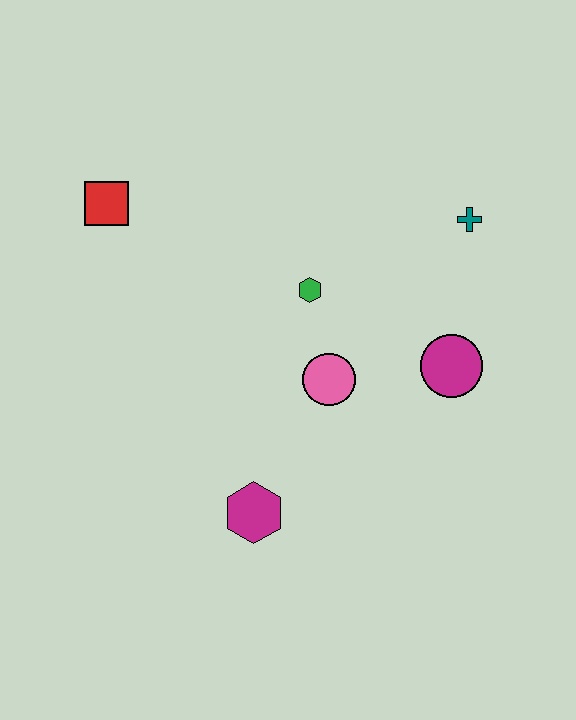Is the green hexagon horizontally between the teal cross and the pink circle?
No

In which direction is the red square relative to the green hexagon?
The red square is to the left of the green hexagon.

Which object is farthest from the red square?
The magenta circle is farthest from the red square.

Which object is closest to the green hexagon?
The pink circle is closest to the green hexagon.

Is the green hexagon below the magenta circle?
No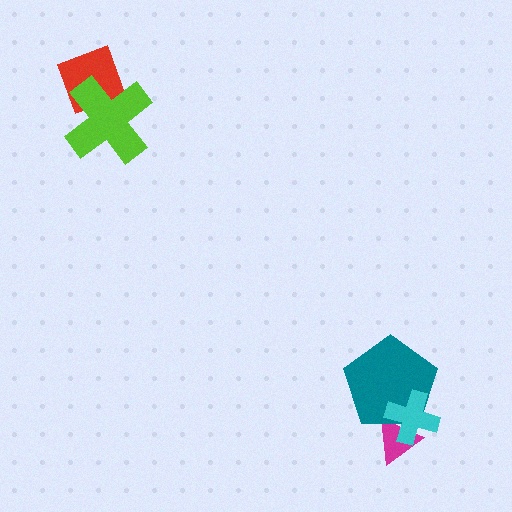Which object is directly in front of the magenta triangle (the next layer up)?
The teal pentagon is directly in front of the magenta triangle.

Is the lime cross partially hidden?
No, no other shape covers it.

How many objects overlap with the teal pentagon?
2 objects overlap with the teal pentagon.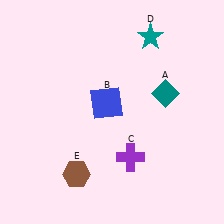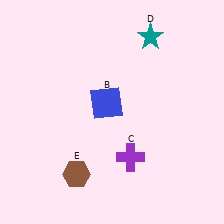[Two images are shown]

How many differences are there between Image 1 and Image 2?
There is 1 difference between the two images.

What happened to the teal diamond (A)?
The teal diamond (A) was removed in Image 2. It was in the top-right area of Image 1.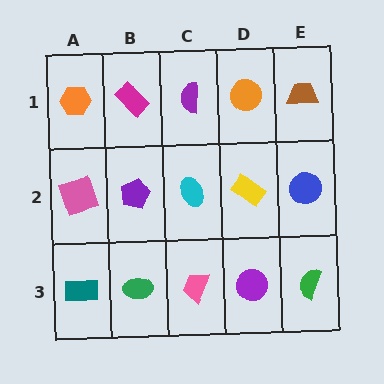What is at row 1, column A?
An orange hexagon.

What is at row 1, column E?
A brown trapezoid.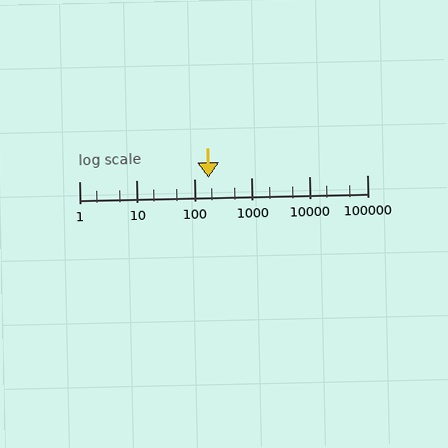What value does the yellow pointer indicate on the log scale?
The pointer indicates approximately 180.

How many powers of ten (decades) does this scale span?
The scale spans 5 decades, from 1 to 100000.